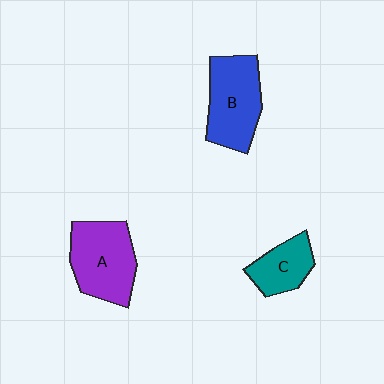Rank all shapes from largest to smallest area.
From largest to smallest: A (purple), B (blue), C (teal).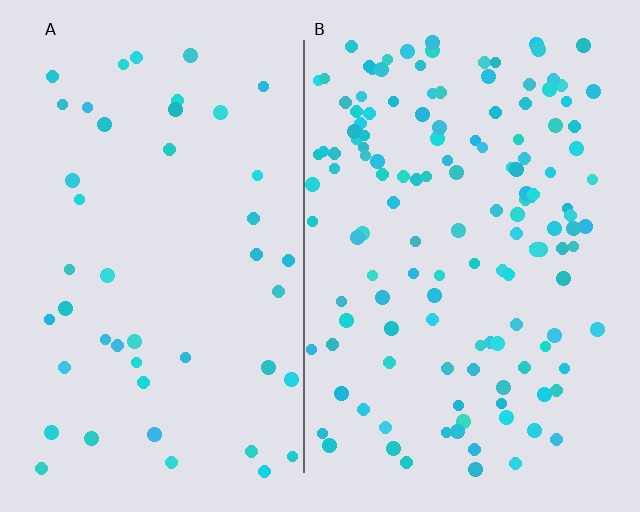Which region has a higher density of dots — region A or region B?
B (the right).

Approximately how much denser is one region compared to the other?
Approximately 3.0× — region B over region A.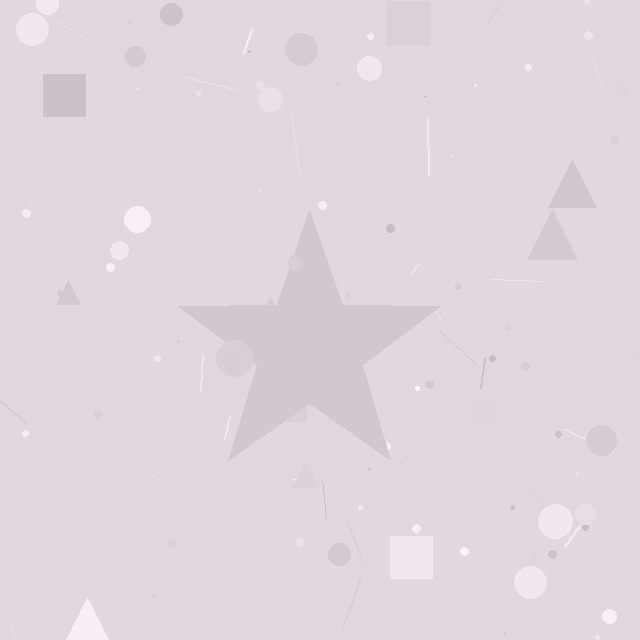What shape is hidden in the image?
A star is hidden in the image.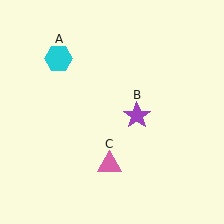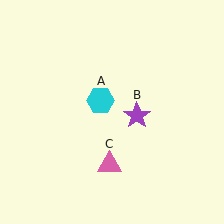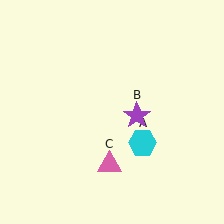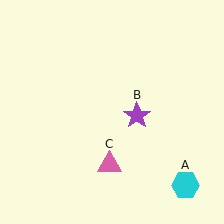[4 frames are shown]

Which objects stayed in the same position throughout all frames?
Purple star (object B) and pink triangle (object C) remained stationary.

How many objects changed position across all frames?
1 object changed position: cyan hexagon (object A).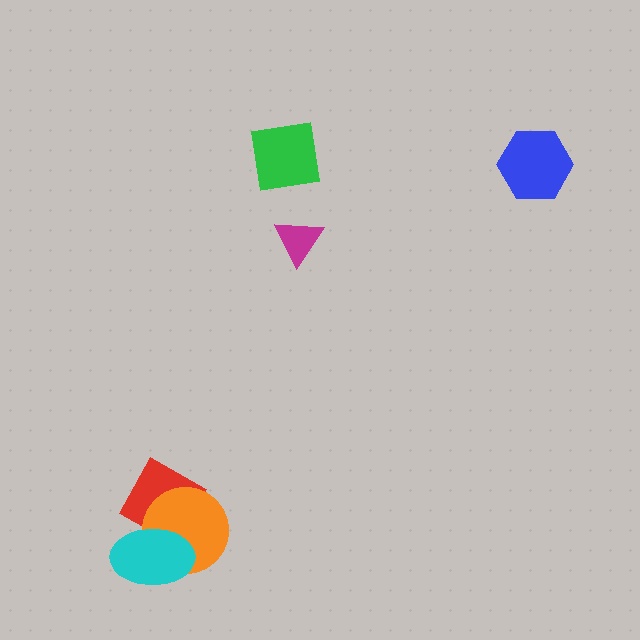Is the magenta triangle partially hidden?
No, no other shape covers it.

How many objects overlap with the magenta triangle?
0 objects overlap with the magenta triangle.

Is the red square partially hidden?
Yes, it is partially covered by another shape.